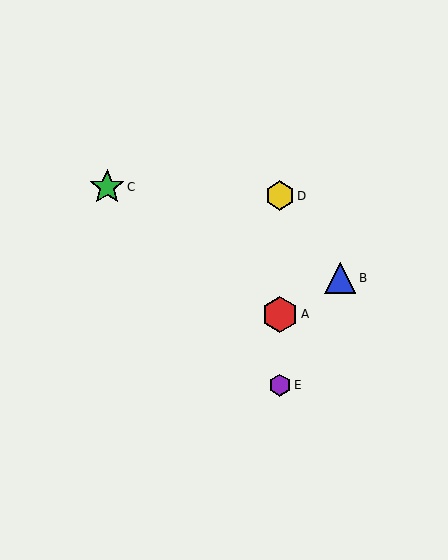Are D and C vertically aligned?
No, D is at x≈280 and C is at x≈107.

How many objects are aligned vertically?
3 objects (A, D, E) are aligned vertically.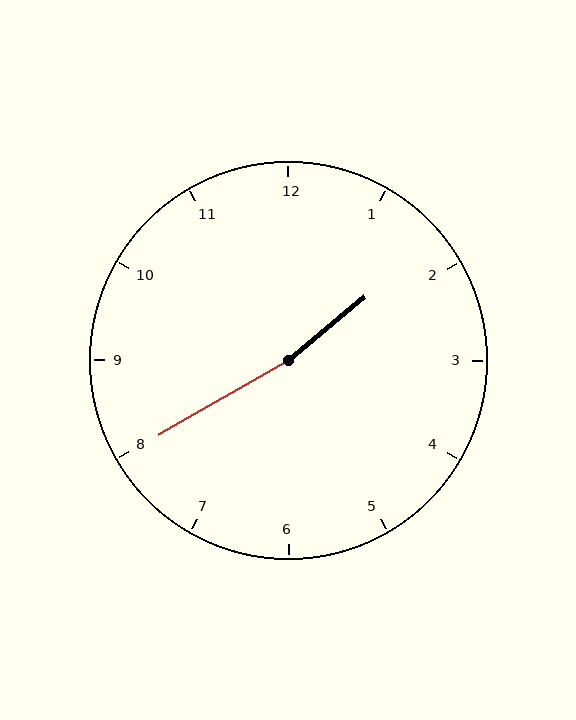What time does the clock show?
1:40.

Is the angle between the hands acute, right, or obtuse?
It is obtuse.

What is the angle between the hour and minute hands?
Approximately 170 degrees.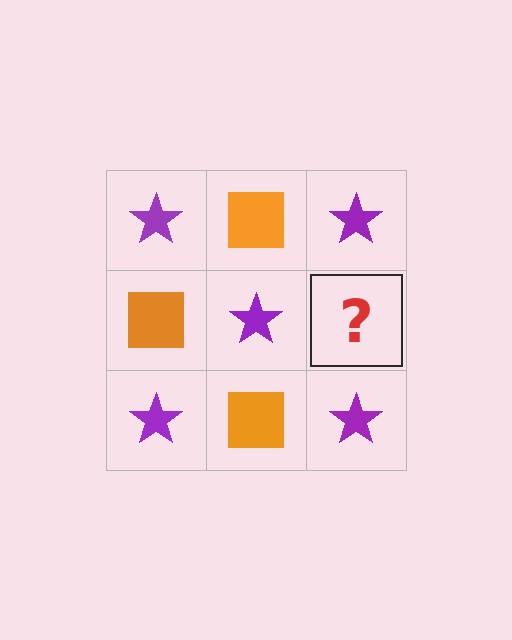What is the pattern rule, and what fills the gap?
The rule is that it alternates purple star and orange square in a checkerboard pattern. The gap should be filled with an orange square.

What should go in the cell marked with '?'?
The missing cell should contain an orange square.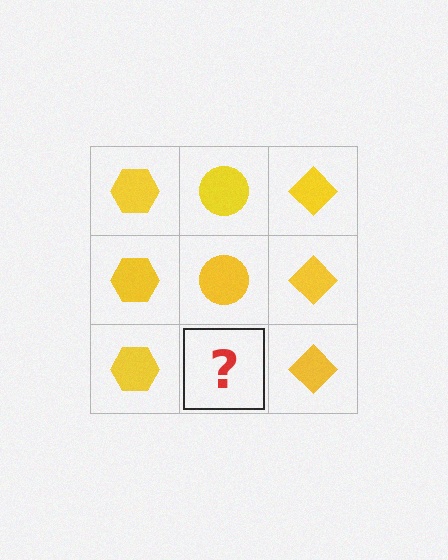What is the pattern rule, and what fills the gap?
The rule is that each column has a consistent shape. The gap should be filled with a yellow circle.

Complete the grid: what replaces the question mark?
The question mark should be replaced with a yellow circle.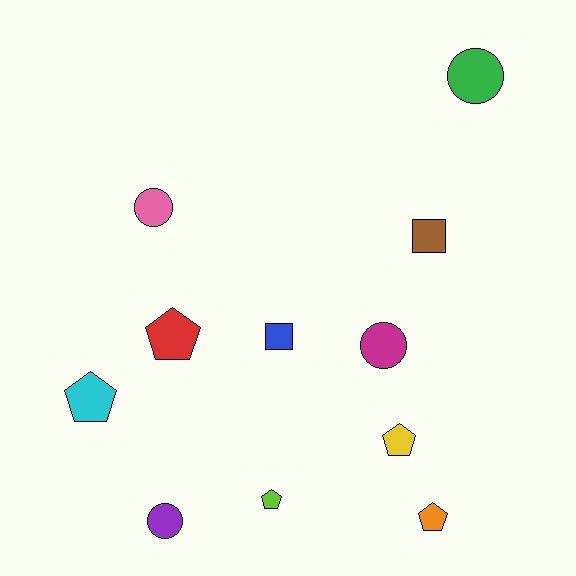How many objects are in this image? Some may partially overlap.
There are 11 objects.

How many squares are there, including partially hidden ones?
There are 2 squares.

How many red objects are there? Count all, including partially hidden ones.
There is 1 red object.